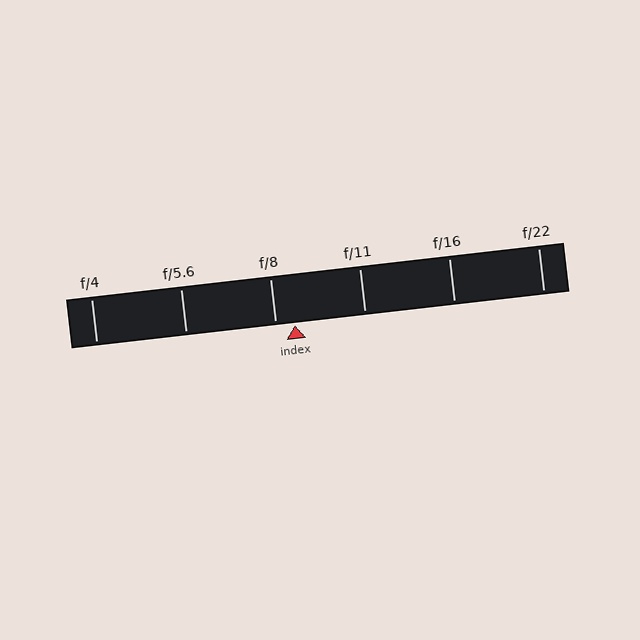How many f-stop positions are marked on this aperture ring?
There are 6 f-stop positions marked.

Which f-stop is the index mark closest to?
The index mark is closest to f/8.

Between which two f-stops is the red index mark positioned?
The index mark is between f/8 and f/11.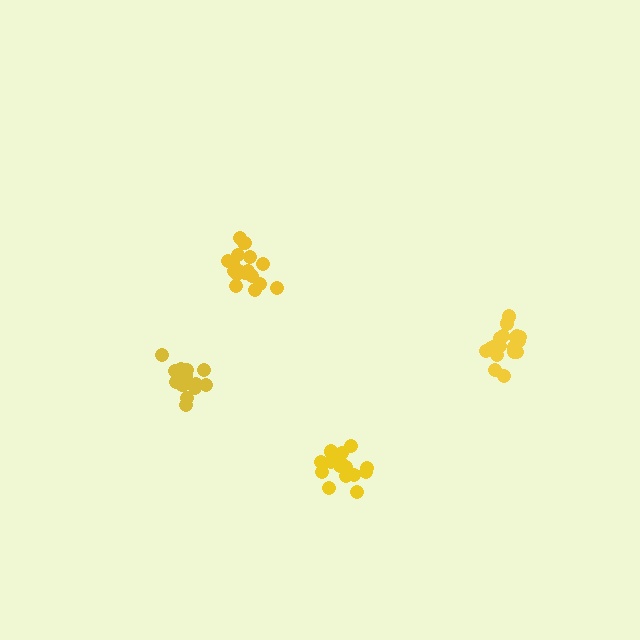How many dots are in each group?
Group 1: 16 dots, Group 2: 17 dots, Group 3: 18 dots, Group 4: 18 dots (69 total).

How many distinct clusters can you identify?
There are 4 distinct clusters.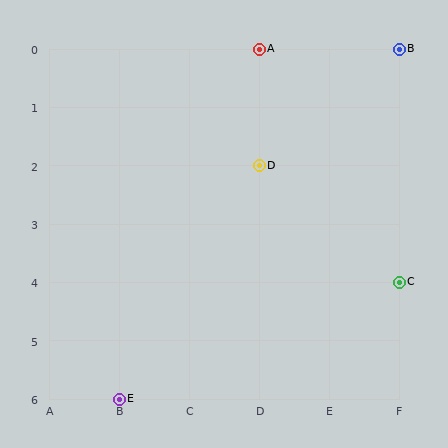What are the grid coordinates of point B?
Point B is at grid coordinates (F, 0).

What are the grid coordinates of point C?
Point C is at grid coordinates (F, 4).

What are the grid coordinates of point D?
Point D is at grid coordinates (D, 2).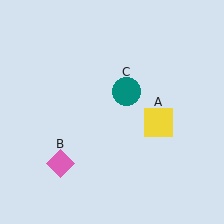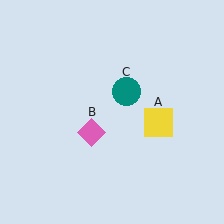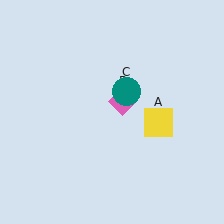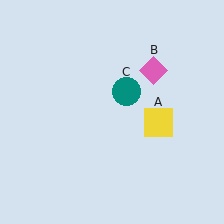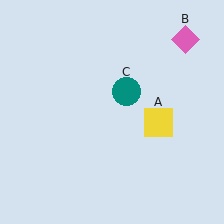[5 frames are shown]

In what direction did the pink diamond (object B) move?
The pink diamond (object B) moved up and to the right.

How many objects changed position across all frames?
1 object changed position: pink diamond (object B).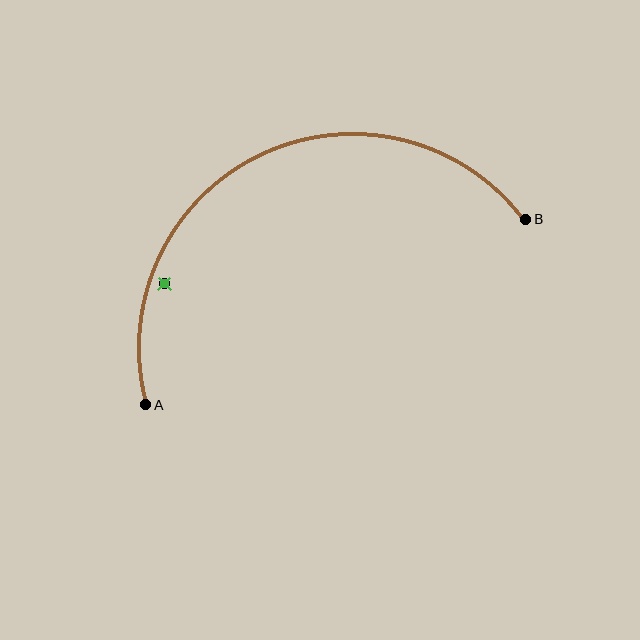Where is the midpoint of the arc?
The arc midpoint is the point on the curve farthest from the straight line joining A and B. It sits above that line.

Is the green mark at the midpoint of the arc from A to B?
No — the green mark does not lie on the arc at all. It sits slightly inside the curve.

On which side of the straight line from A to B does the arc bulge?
The arc bulges above the straight line connecting A and B.